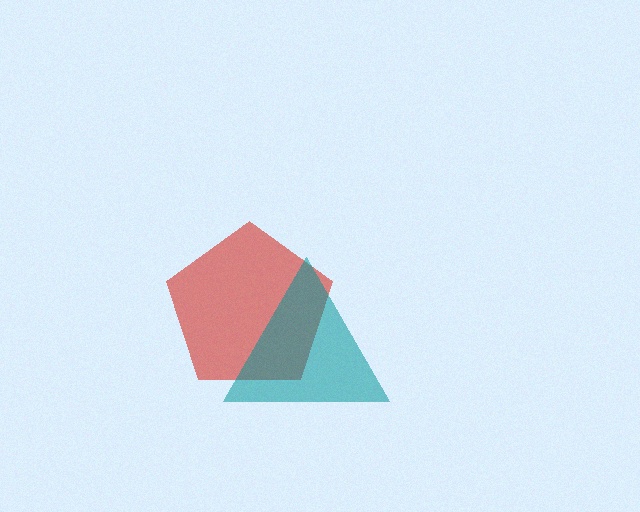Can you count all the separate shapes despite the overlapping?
Yes, there are 2 separate shapes.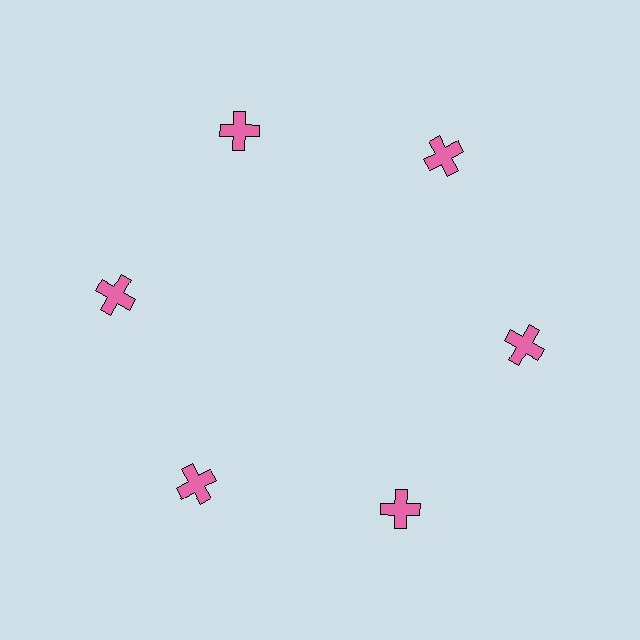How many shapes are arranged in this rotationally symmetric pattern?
There are 6 shapes, arranged in 6 groups of 1.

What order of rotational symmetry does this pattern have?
This pattern has 6-fold rotational symmetry.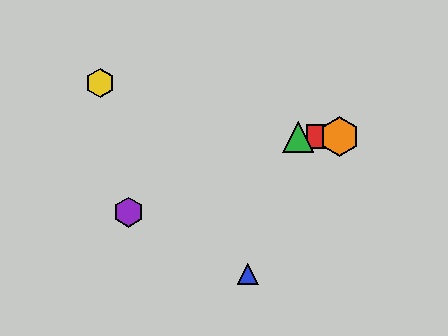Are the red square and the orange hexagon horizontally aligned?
Yes, both are at y≈137.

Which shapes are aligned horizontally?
The red square, the green triangle, the orange hexagon are aligned horizontally.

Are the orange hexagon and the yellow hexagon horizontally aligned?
No, the orange hexagon is at y≈137 and the yellow hexagon is at y≈83.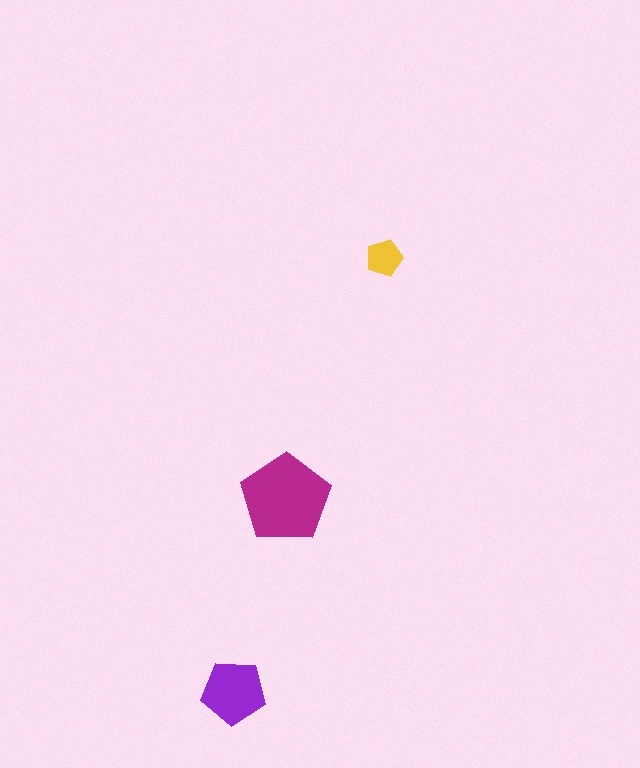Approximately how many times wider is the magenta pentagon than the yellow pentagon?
About 2.5 times wider.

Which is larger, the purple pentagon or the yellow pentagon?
The purple one.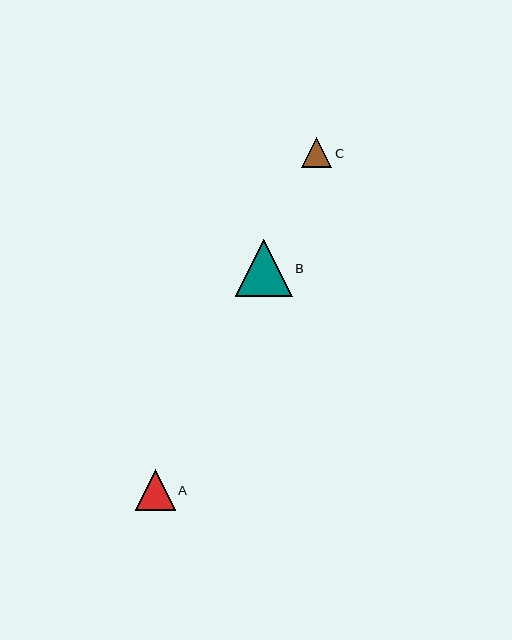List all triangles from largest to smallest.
From largest to smallest: B, A, C.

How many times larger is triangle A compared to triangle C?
Triangle A is approximately 1.3 times the size of triangle C.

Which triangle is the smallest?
Triangle C is the smallest with a size of approximately 30 pixels.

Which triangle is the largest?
Triangle B is the largest with a size of approximately 57 pixels.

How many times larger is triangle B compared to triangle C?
Triangle B is approximately 1.9 times the size of triangle C.